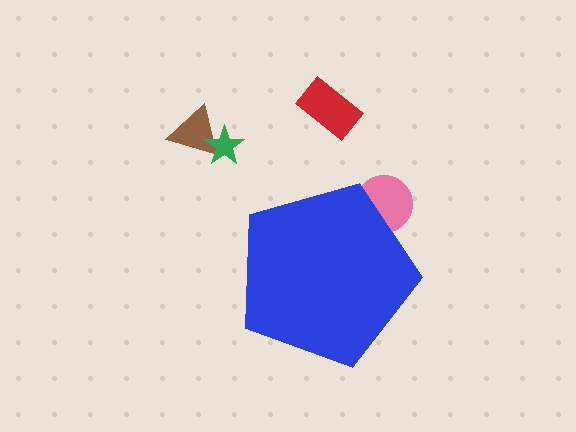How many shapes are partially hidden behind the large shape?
1 shape is partially hidden.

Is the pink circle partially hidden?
Yes, the pink circle is partially hidden behind the blue pentagon.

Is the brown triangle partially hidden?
No, the brown triangle is fully visible.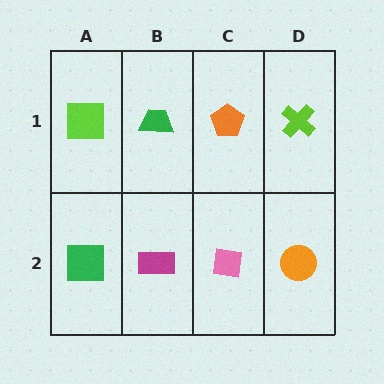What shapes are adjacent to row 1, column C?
A pink square (row 2, column C), a green trapezoid (row 1, column B), a lime cross (row 1, column D).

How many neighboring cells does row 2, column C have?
3.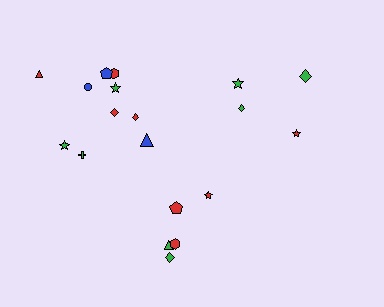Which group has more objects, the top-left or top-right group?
The top-left group.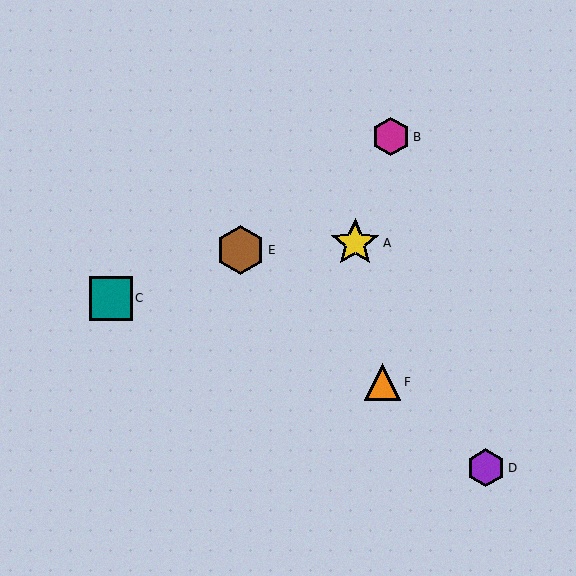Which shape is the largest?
The yellow star (labeled A) is the largest.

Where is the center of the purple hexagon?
The center of the purple hexagon is at (486, 468).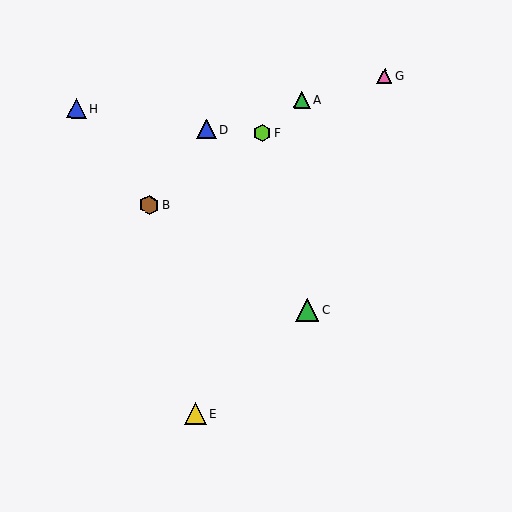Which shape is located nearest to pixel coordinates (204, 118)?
The blue triangle (labeled D) at (206, 129) is nearest to that location.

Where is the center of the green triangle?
The center of the green triangle is at (302, 100).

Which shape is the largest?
The green triangle (labeled C) is the largest.